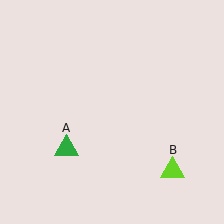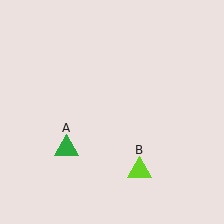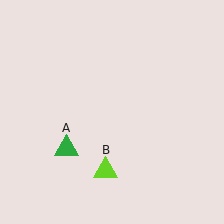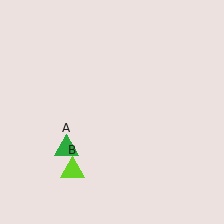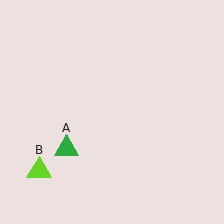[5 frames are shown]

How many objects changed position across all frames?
1 object changed position: lime triangle (object B).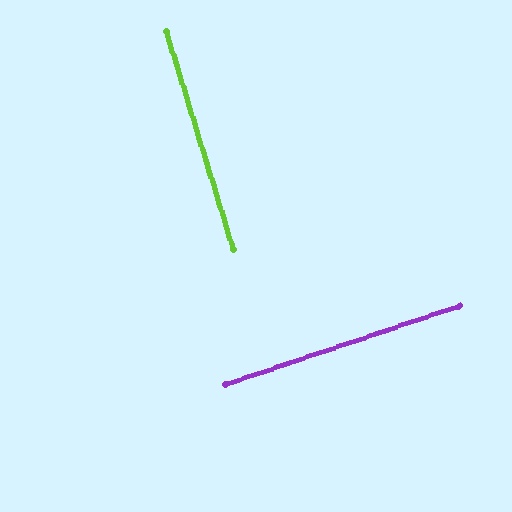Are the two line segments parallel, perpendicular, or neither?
Perpendicular — they meet at approximately 88°.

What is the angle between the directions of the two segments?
Approximately 88 degrees.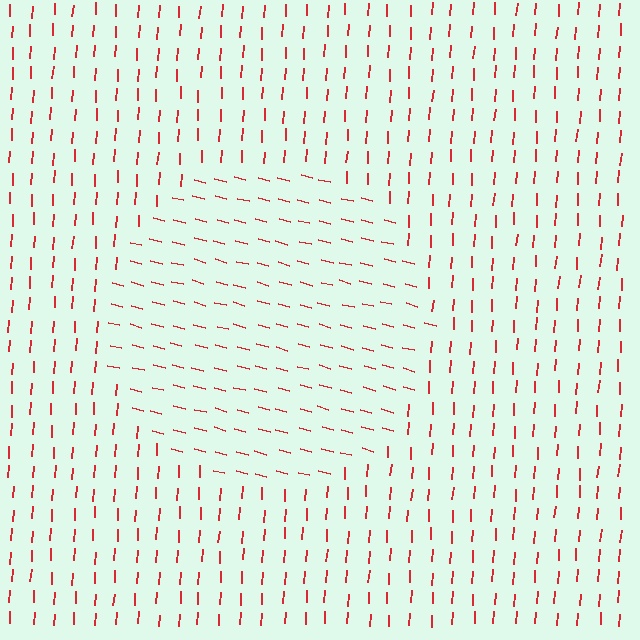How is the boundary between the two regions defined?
The boundary is defined purely by a change in line orientation (approximately 79 degrees difference). All lines are the same color and thickness.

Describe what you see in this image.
The image is filled with small red line segments. A circle region in the image has lines oriented differently from the surrounding lines, creating a visible texture boundary.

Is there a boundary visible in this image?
Yes, there is a texture boundary formed by a change in line orientation.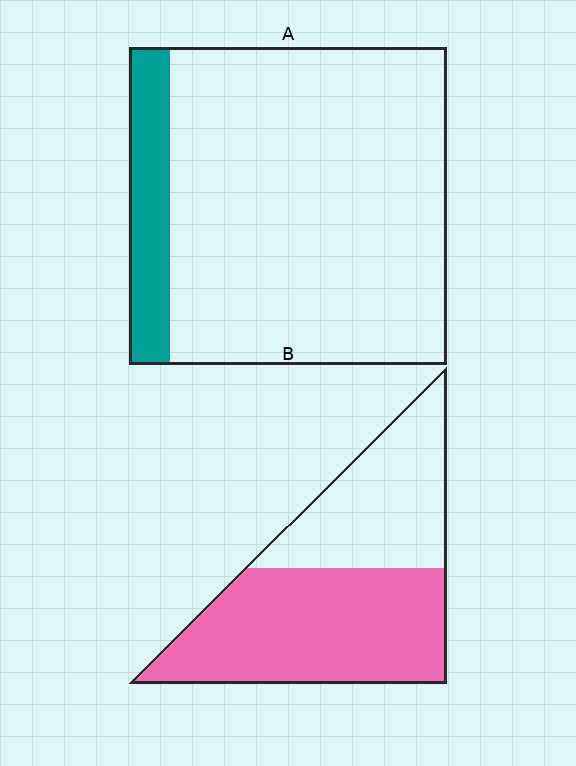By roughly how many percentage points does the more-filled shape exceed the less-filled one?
By roughly 45 percentage points (B over A).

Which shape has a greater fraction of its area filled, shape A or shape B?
Shape B.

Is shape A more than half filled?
No.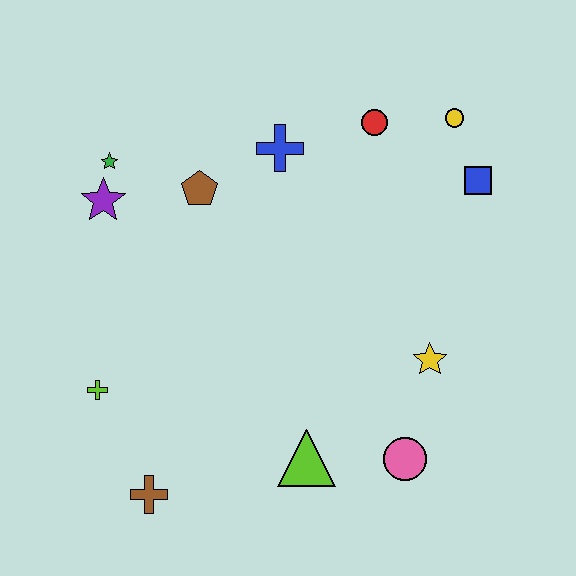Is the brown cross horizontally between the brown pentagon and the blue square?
No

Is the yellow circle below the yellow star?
No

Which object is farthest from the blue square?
The brown cross is farthest from the blue square.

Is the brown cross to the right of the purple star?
Yes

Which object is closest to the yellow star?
The pink circle is closest to the yellow star.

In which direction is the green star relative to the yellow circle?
The green star is to the left of the yellow circle.